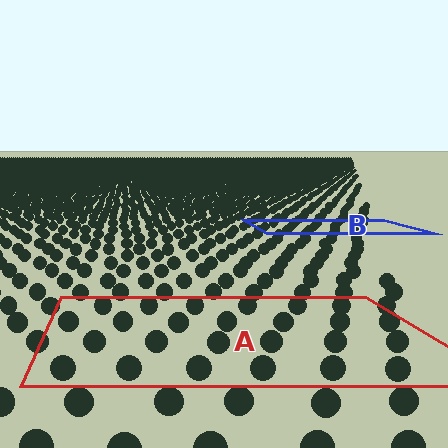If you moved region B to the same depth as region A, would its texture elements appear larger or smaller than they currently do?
They would appear larger. At a closer depth, the same texture elements are projected at a bigger on-screen size.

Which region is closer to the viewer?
Region A is closer. The texture elements there are larger and more spread out.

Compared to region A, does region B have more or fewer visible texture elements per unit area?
Region B has more texture elements per unit area — they are packed more densely because it is farther away.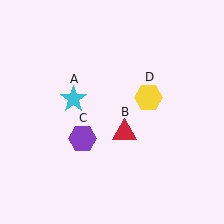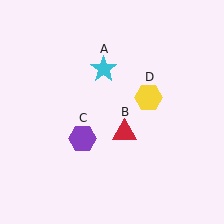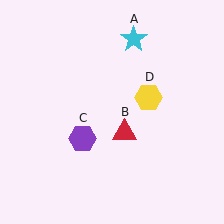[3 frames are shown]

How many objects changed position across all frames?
1 object changed position: cyan star (object A).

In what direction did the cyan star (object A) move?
The cyan star (object A) moved up and to the right.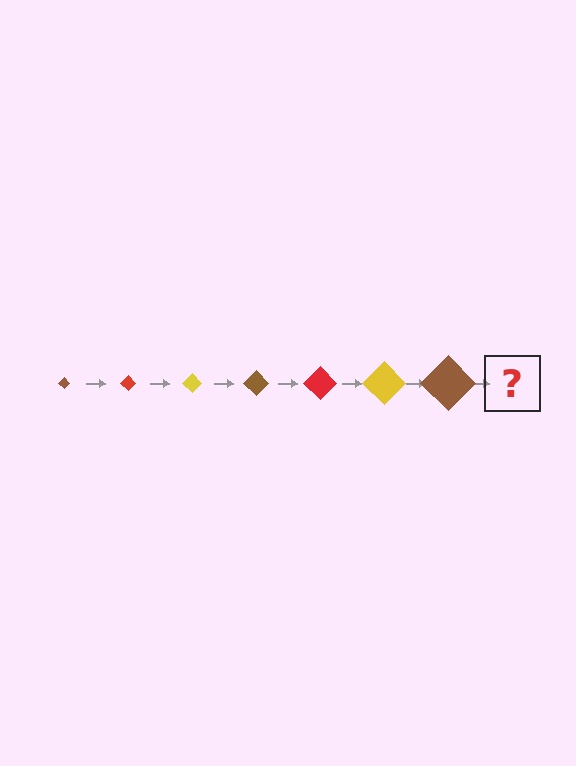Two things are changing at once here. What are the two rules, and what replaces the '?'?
The two rules are that the diamond grows larger each step and the color cycles through brown, red, and yellow. The '?' should be a red diamond, larger than the previous one.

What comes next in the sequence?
The next element should be a red diamond, larger than the previous one.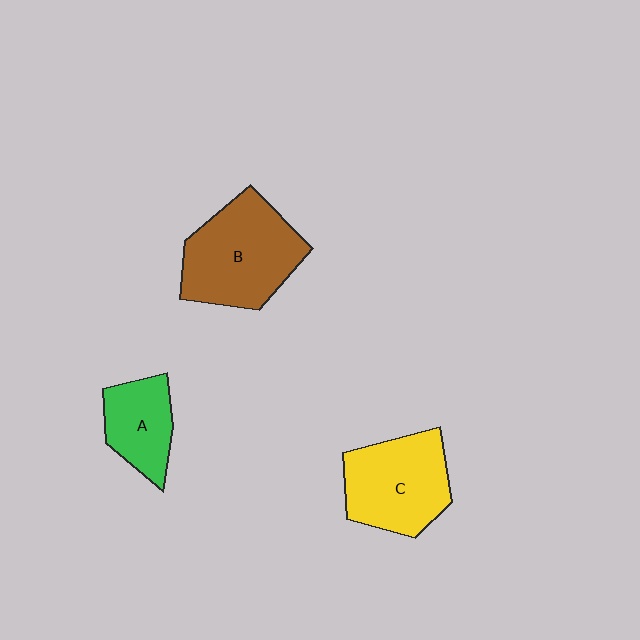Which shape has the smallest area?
Shape A (green).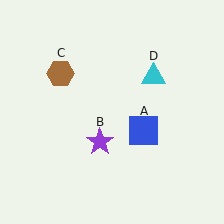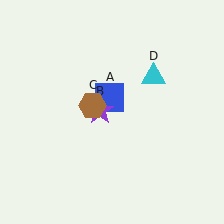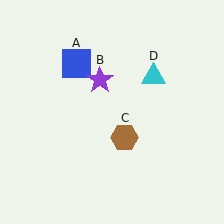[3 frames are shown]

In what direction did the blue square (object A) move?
The blue square (object A) moved up and to the left.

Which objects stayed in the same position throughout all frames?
Cyan triangle (object D) remained stationary.